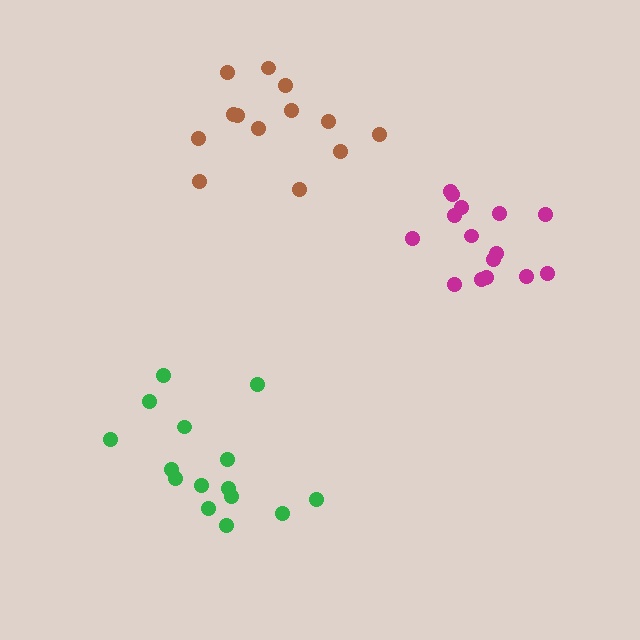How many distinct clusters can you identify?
There are 3 distinct clusters.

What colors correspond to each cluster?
The clusters are colored: brown, green, magenta.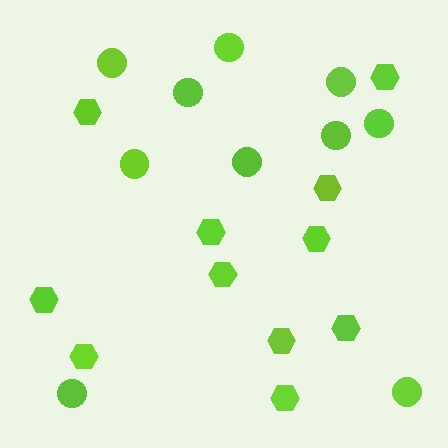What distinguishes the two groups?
There are 2 groups: one group of circles (10) and one group of hexagons (11).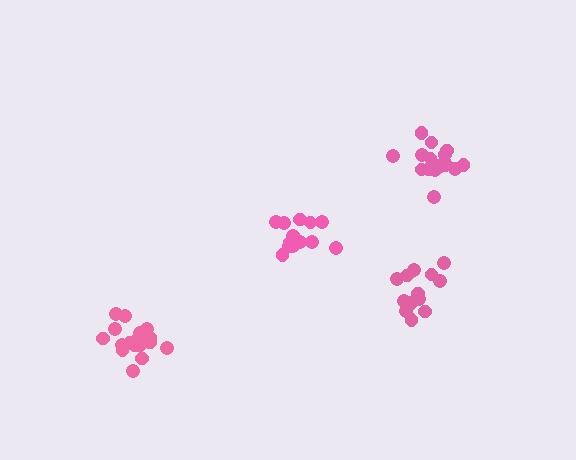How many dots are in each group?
Group 1: 14 dots, Group 2: 20 dots, Group 3: 20 dots, Group 4: 14 dots (68 total).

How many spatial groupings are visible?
There are 4 spatial groupings.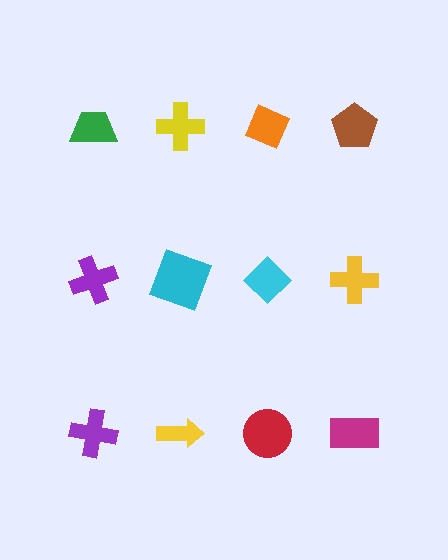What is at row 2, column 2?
A cyan square.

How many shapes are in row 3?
4 shapes.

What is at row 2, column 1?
A purple cross.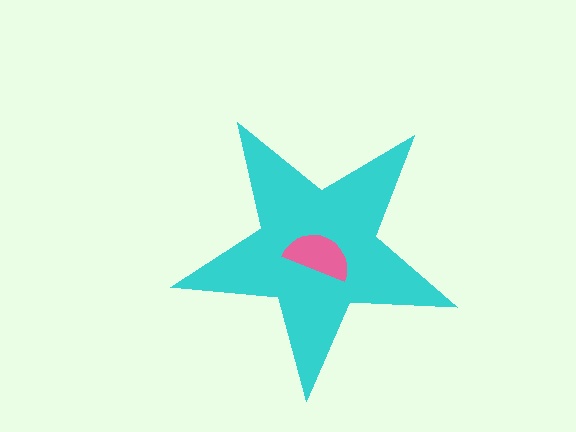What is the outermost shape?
The cyan star.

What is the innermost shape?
The pink semicircle.